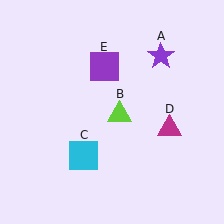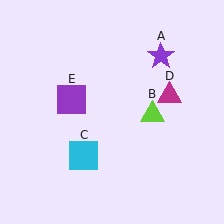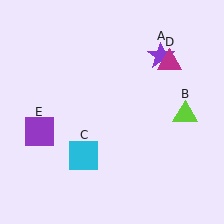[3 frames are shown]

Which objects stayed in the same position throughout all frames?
Purple star (object A) and cyan square (object C) remained stationary.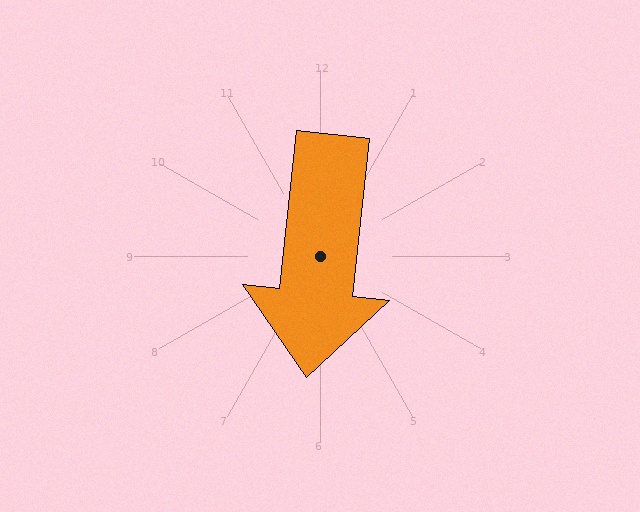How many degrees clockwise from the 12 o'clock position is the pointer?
Approximately 186 degrees.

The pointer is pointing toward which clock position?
Roughly 6 o'clock.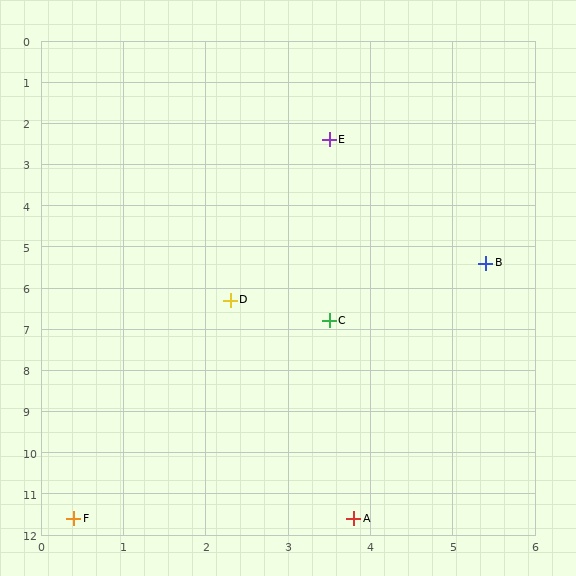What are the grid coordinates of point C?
Point C is at approximately (3.5, 6.8).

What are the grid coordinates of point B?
Point B is at approximately (5.4, 5.4).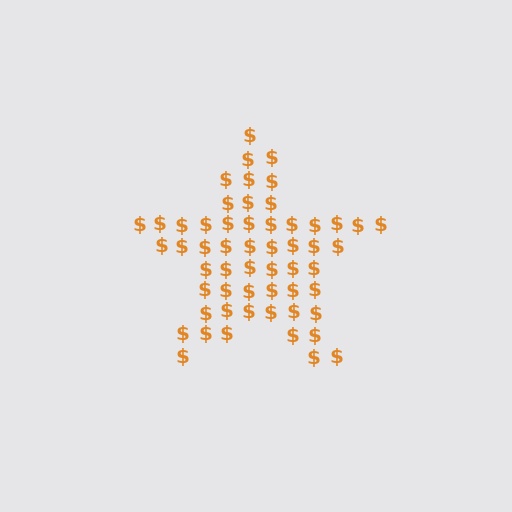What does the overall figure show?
The overall figure shows a star.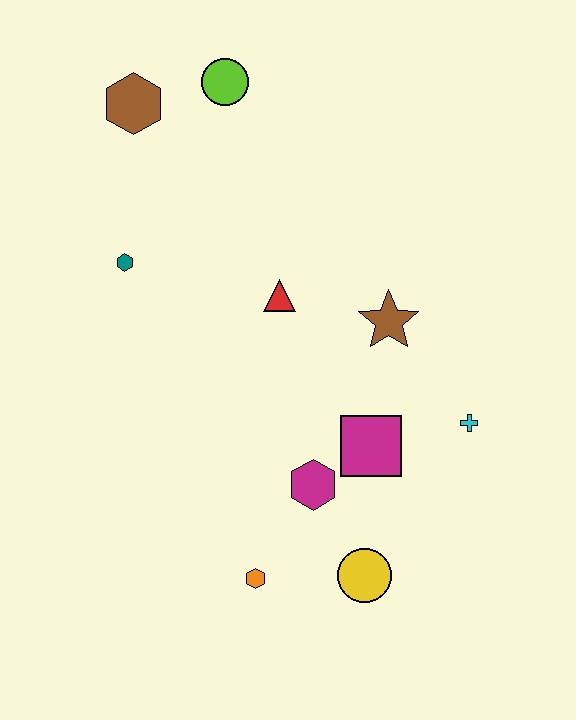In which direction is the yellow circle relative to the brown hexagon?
The yellow circle is below the brown hexagon.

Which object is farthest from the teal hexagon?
The yellow circle is farthest from the teal hexagon.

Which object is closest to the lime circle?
The brown hexagon is closest to the lime circle.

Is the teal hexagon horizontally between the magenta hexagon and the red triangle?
No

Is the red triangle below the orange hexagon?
No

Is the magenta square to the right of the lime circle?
Yes